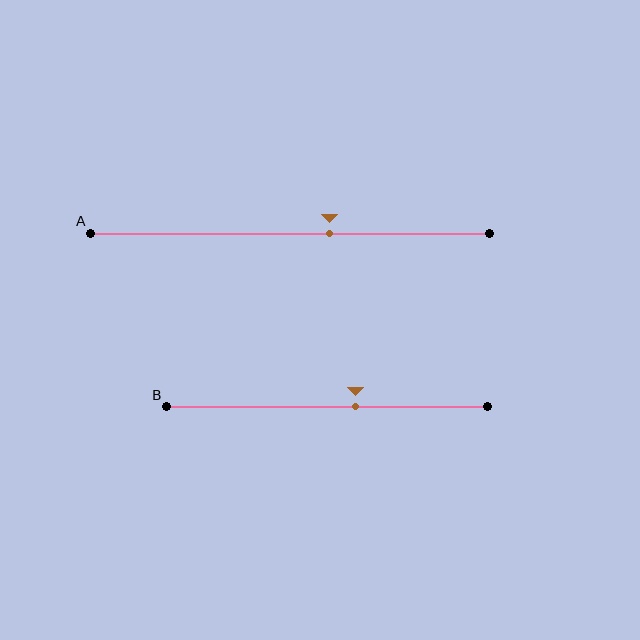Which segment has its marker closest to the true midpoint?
Segment B has its marker closest to the true midpoint.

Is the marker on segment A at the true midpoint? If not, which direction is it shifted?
No, the marker on segment A is shifted to the right by about 10% of the segment length.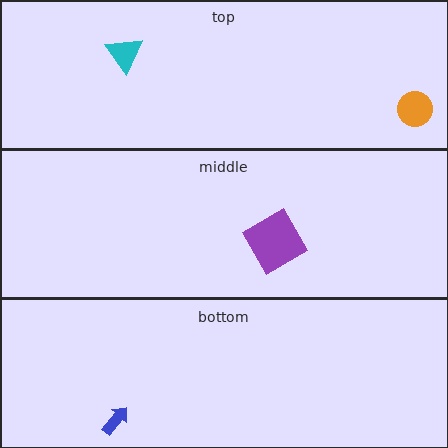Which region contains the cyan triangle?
The top region.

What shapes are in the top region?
The orange circle, the cyan triangle.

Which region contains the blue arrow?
The bottom region.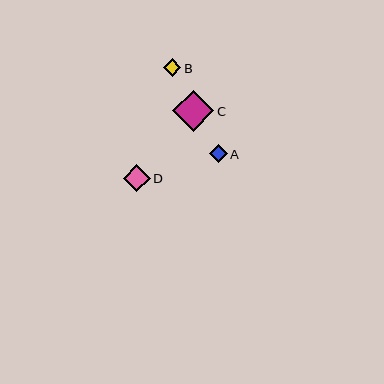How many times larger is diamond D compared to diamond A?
Diamond D is approximately 1.5 times the size of diamond A.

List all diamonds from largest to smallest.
From largest to smallest: C, D, A, B.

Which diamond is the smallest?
Diamond B is the smallest with a size of approximately 17 pixels.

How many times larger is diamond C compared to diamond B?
Diamond C is approximately 2.4 times the size of diamond B.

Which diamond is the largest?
Diamond C is the largest with a size of approximately 41 pixels.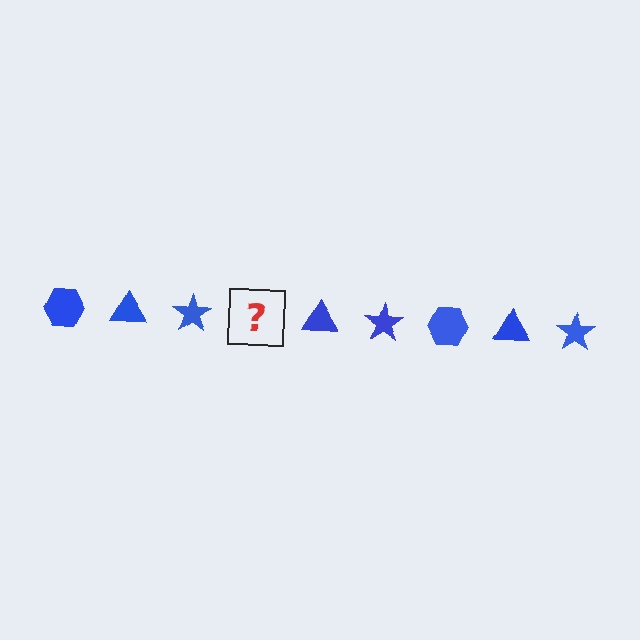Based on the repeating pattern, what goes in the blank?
The blank should be a blue hexagon.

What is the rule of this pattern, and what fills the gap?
The rule is that the pattern cycles through hexagon, triangle, star shapes in blue. The gap should be filled with a blue hexagon.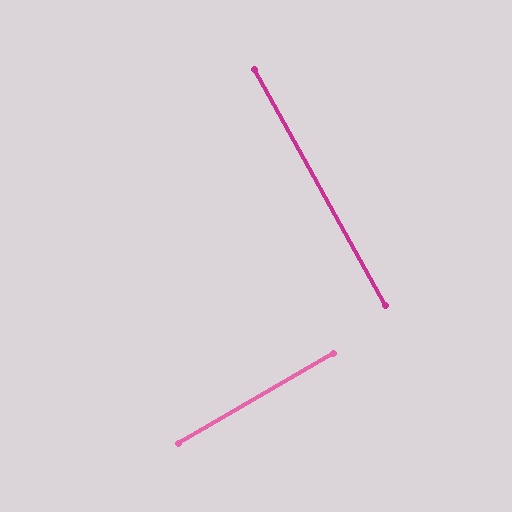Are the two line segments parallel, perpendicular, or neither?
Perpendicular — they meet at approximately 89°.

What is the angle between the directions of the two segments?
Approximately 89 degrees.